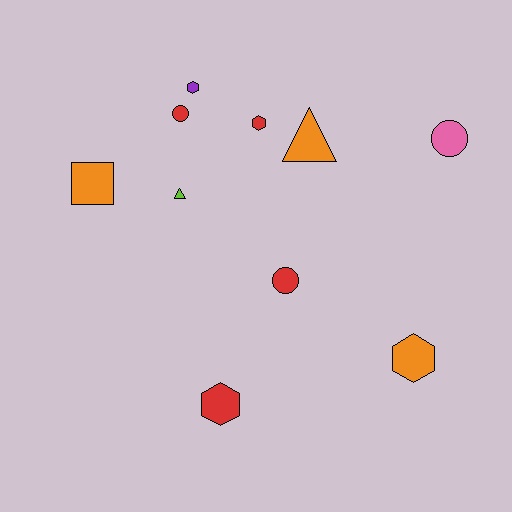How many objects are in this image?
There are 10 objects.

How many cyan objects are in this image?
There are no cyan objects.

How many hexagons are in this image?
There are 4 hexagons.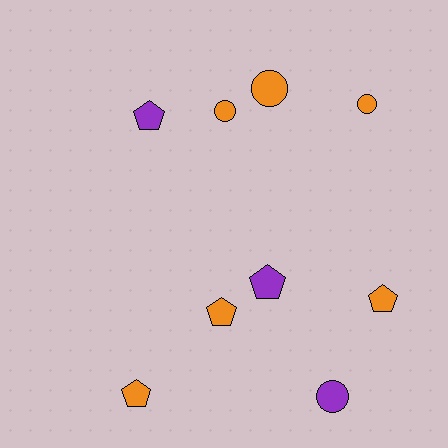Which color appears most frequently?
Orange, with 6 objects.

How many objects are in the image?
There are 9 objects.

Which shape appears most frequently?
Pentagon, with 5 objects.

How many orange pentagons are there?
There are 3 orange pentagons.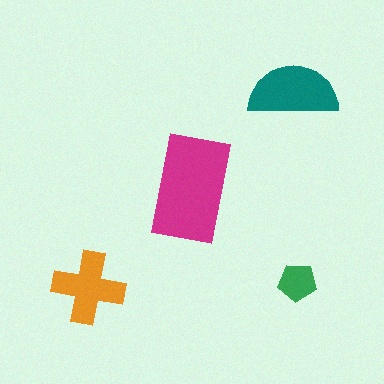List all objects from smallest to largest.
The green pentagon, the orange cross, the teal semicircle, the magenta rectangle.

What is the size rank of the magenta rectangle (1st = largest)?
1st.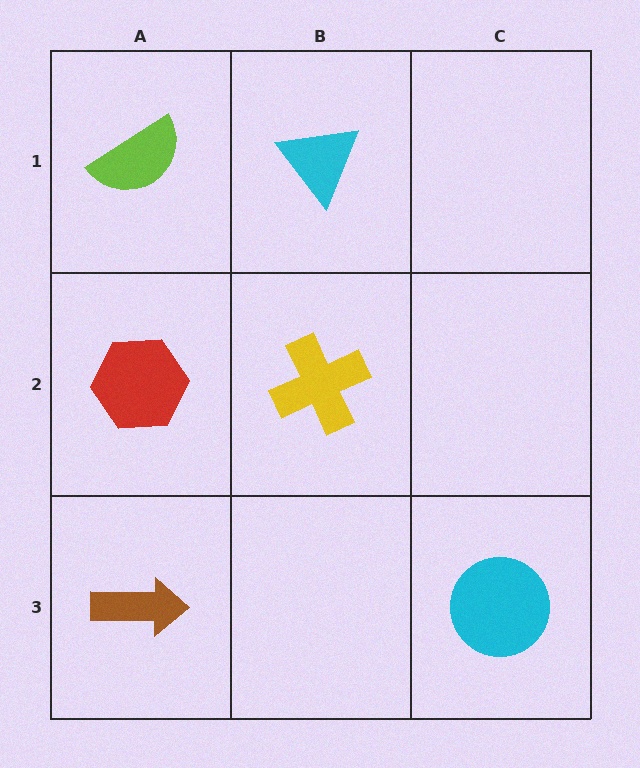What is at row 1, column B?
A cyan triangle.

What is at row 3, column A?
A brown arrow.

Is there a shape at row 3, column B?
No, that cell is empty.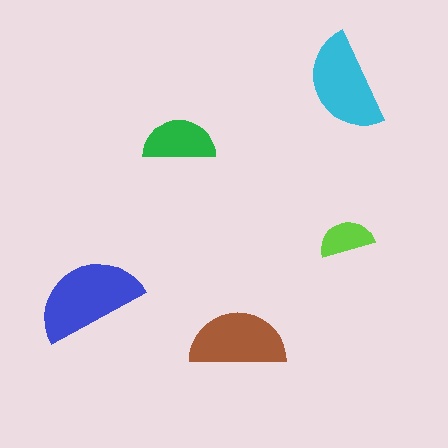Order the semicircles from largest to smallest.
the blue one, the cyan one, the brown one, the green one, the lime one.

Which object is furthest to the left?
The blue semicircle is leftmost.